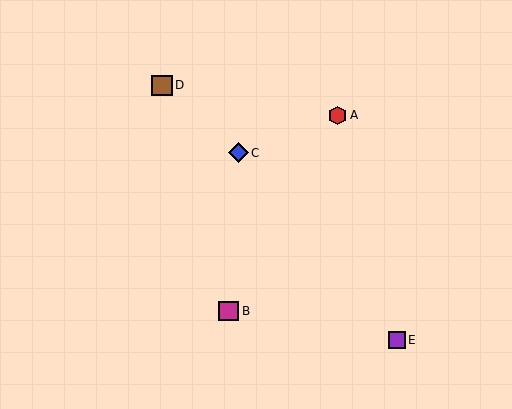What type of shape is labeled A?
Shape A is a red hexagon.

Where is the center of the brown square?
The center of the brown square is at (162, 85).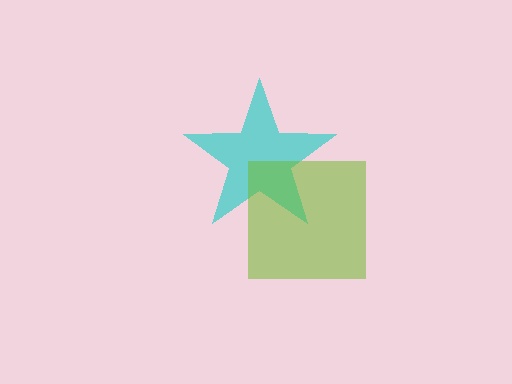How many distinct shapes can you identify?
There are 2 distinct shapes: a cyan star, a lime square.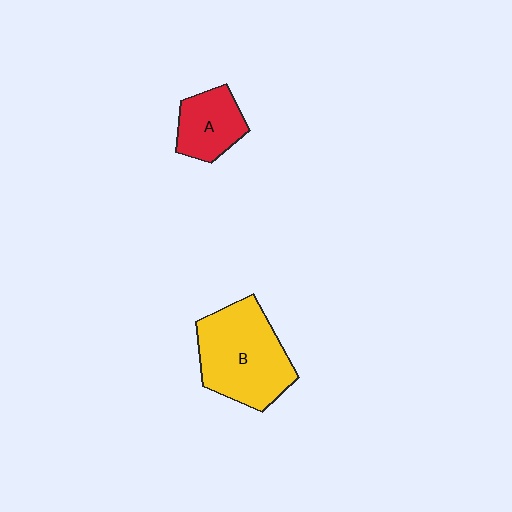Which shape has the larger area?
Shape B (yellow).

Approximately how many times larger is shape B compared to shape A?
Approximately 2.0 times.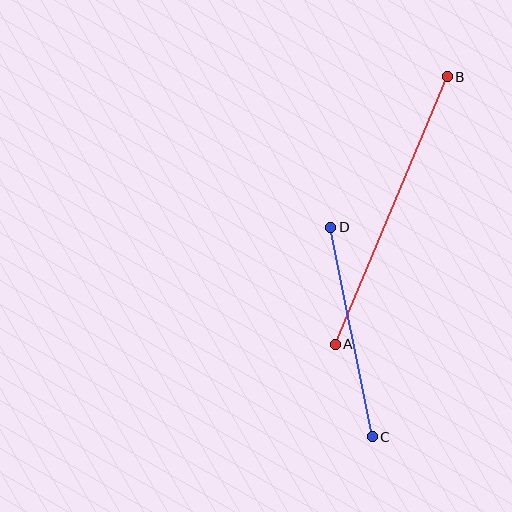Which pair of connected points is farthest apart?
Points A and B are farthest apart.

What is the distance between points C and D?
The distance is approximately 214 pixels.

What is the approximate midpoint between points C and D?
The midpoint is at approximately (351, 332) pixels.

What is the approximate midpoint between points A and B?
The midpoint is at approximately (391, 211) pixels.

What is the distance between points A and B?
The distance is approximately 290 pixels.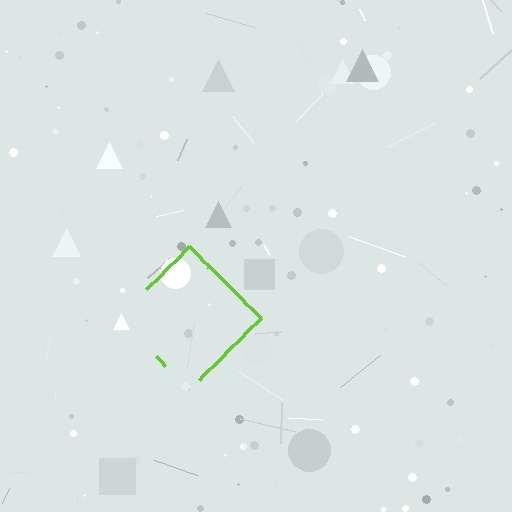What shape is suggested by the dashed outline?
The dashed outline suggests a diamond.